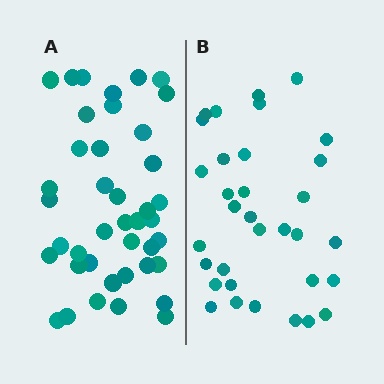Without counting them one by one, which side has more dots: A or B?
Region A (the left region) has more dots.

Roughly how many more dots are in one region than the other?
Region A has roughly 8 or so more dots than region B.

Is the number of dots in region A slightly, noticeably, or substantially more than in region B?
Region A has only slightly more — the two regions are fairly close. The ratio is roughly 1.2 to 1.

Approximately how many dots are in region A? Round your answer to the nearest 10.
About 40 dots. (The exact count is 41, which rounds to 40.)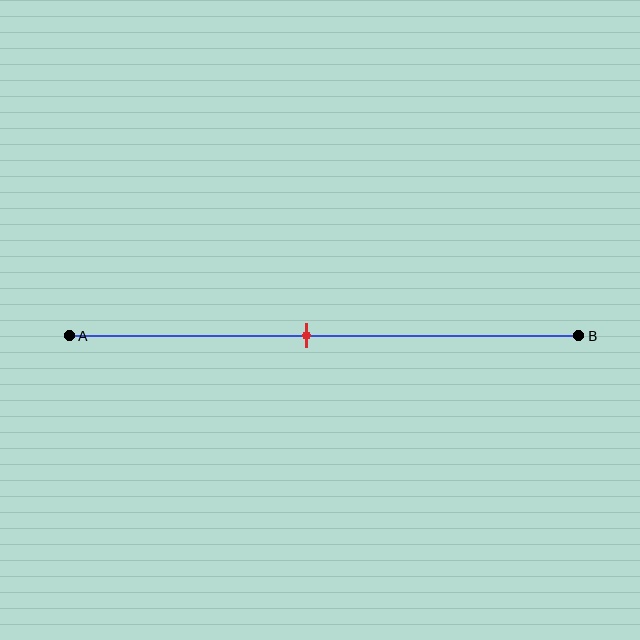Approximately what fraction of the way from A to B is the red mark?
The red mark is approximately 45% of the way from A to B.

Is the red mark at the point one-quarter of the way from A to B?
No, the mark is at about 45% from A, not at the 25% one-quarter point.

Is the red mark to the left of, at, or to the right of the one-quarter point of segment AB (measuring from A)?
The red mark is to the right of the one-quarter point of segment AB.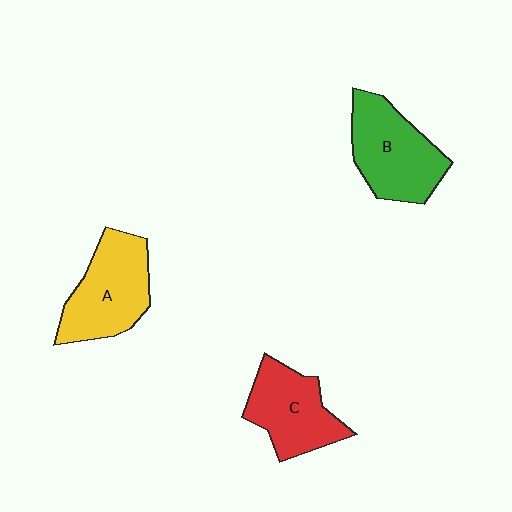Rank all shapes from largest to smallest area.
From largest to smallest: B (green), A (yellow), C (red).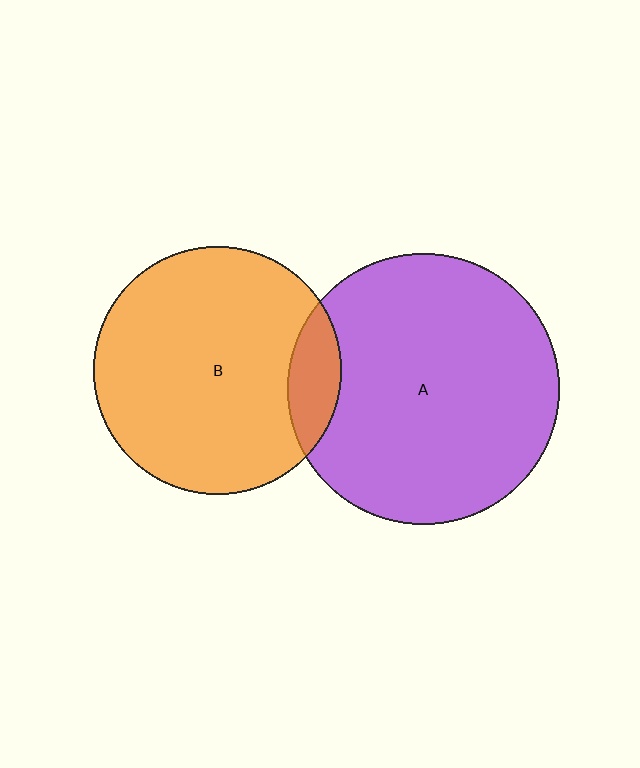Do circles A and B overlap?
Yes.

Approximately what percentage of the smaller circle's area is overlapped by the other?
Approximately 10%.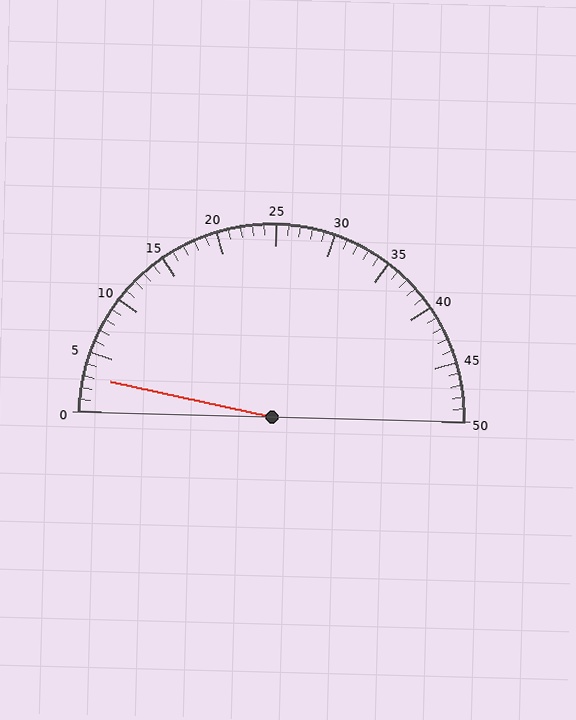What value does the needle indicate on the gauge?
The needle indicates approximately 3.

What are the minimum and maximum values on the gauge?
The gauge ranges from 0 to 50.